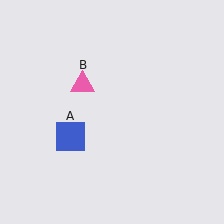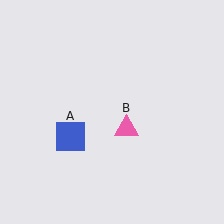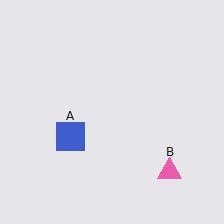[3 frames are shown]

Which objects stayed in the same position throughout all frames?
Blue square (object A) remained stationary.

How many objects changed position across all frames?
1 object changed position: pink triangle (object B).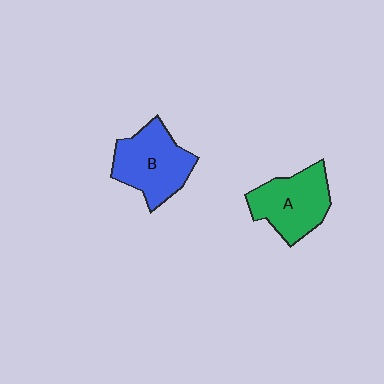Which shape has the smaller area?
Shape A (green).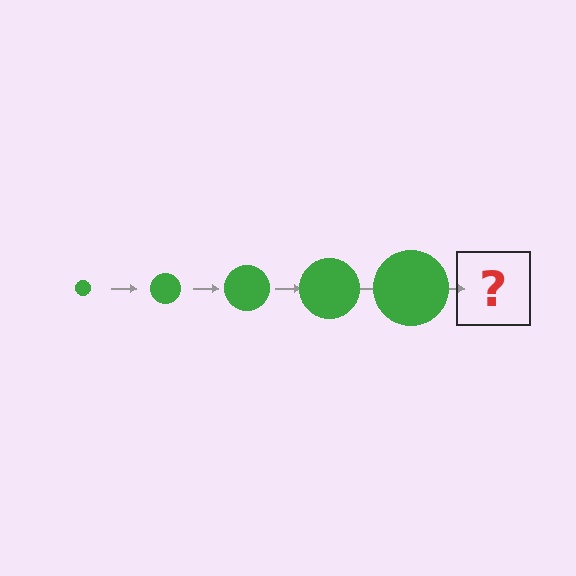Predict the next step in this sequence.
The next step is a green circle, larger than the previous one.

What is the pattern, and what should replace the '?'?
The pattern is that the circle gets progressively larger each step. The '?' should be a green circle, larger than the previous one.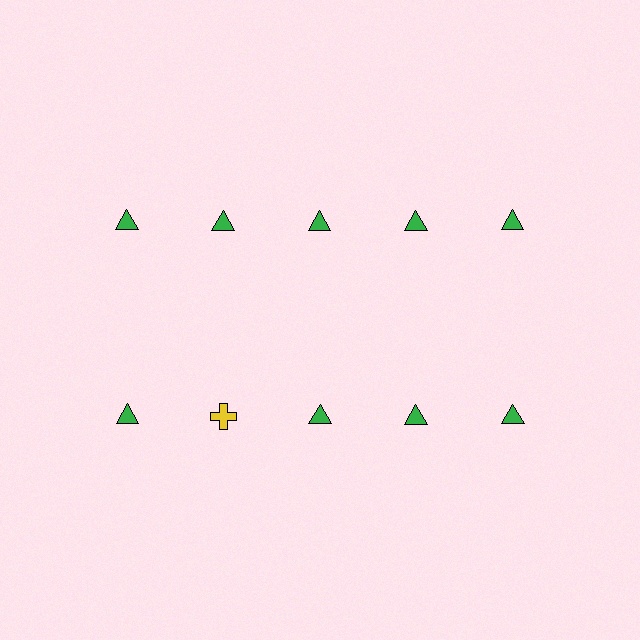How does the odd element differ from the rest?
It differs in both color (yellow instead of green) and shape (cross instead of triangle).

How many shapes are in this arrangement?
There are 10 shapes arranged in a grid pattern.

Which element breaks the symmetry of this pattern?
The yellow cross in the second row, second from left column breaks the symmetry. All other shapes are green triangles.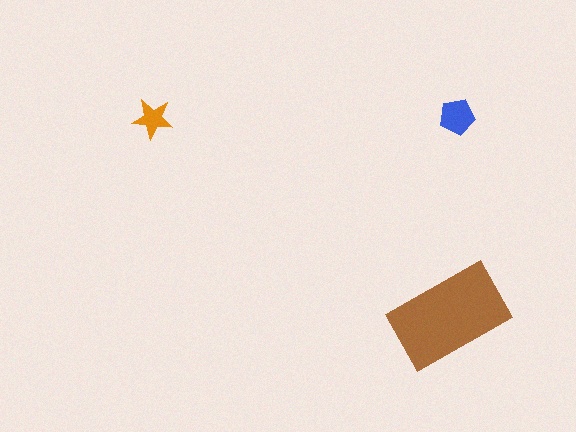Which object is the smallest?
The orange star.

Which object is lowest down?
The brown rectangle is bottommost.